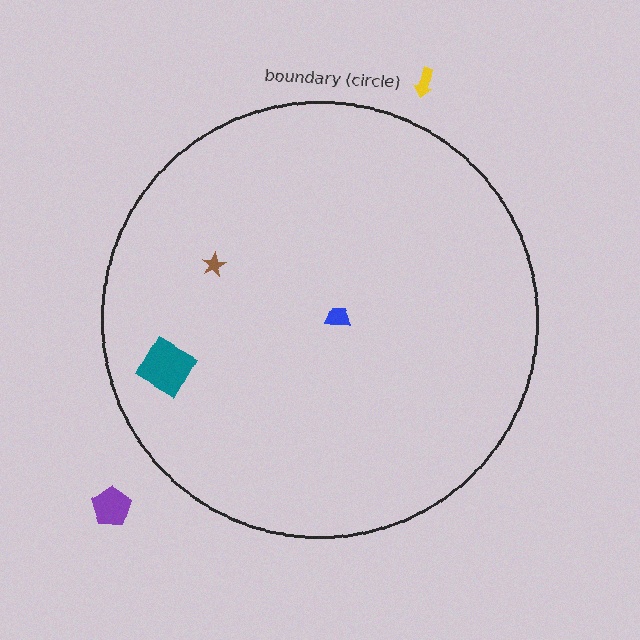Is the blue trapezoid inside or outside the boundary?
Inside.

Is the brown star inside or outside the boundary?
Inside.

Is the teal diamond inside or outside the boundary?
Inside.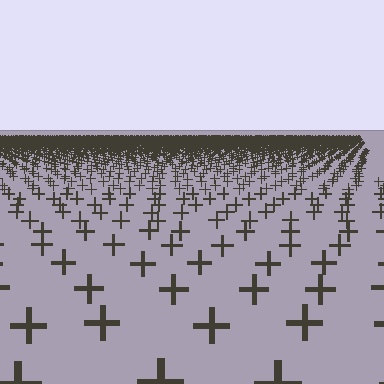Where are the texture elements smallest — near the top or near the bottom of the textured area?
Near the top.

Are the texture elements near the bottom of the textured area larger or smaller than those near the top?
Larger. Near the bottom, elements are closer to the viewer and appear at a bigger on-screen size.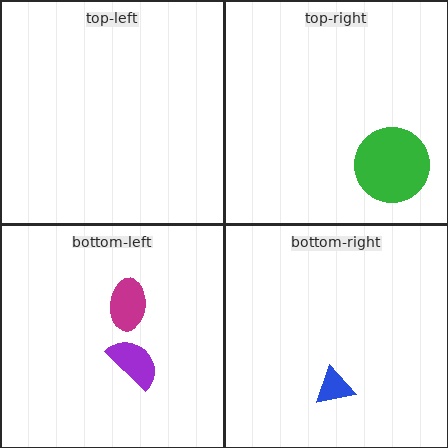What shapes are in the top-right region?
The green circle.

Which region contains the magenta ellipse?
The bottom-left region.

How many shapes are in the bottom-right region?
1.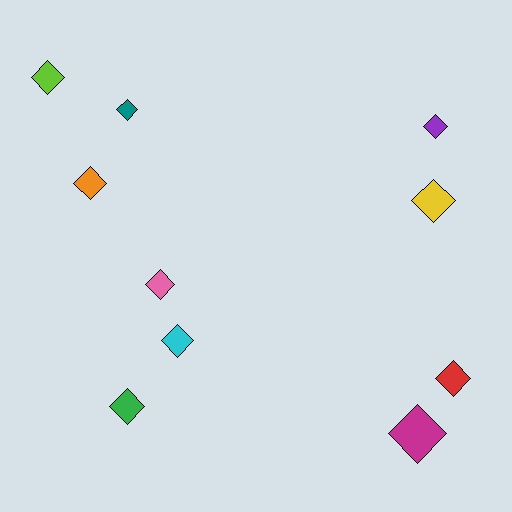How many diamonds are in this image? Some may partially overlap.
There are 10 diamonds.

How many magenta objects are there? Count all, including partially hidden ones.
There is 1 magenta object.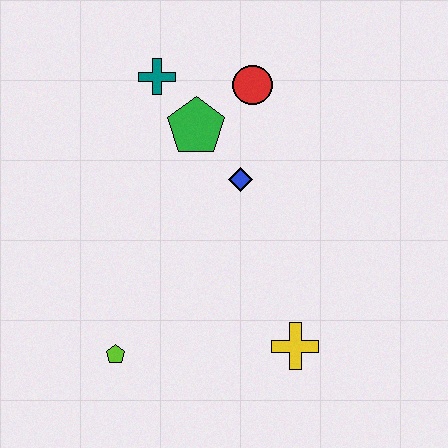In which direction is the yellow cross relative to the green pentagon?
The yellow cross is below the green pentagon.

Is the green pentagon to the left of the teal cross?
No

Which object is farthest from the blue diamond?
The lime pentagon is farthest from the blue diamond.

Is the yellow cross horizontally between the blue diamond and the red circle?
No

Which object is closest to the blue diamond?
The green pentagon is closest to the blue diamond.